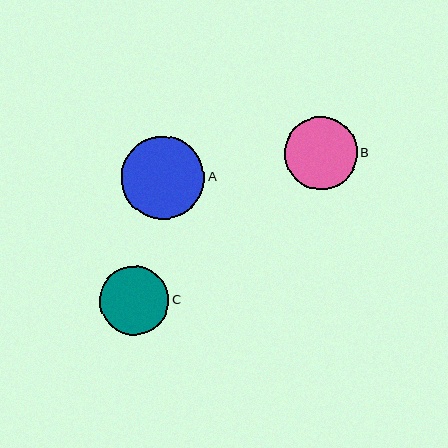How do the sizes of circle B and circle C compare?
Circle B and circle C are approximately the same size.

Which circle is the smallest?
Circle C is the smallest with a size of approximately 69 pixels.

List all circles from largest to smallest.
From largest to smallest: A, B, C.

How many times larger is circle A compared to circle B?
Circle A is approximately 1.1 times the size of circle B.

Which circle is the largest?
Circle A is the largest with a size of approximately 83 pixels.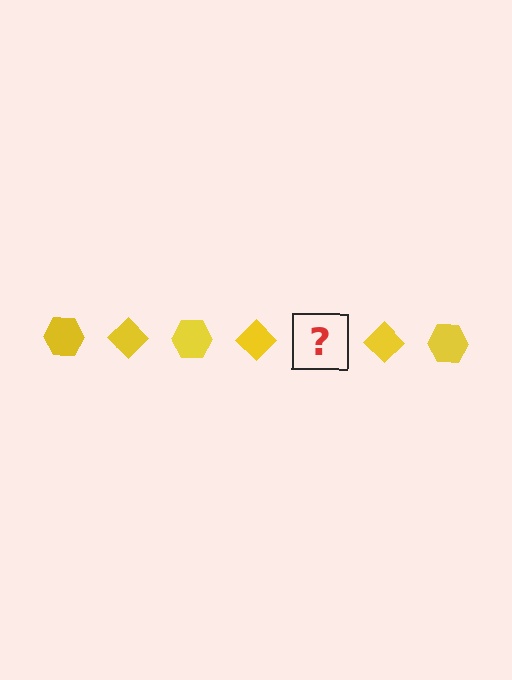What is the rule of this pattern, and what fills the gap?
The rule is that the pattern cycles through hexagon, diamond shapes in yellow. The gap should be filled with a yellow hexagon.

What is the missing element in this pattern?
The missing element is a yellow hexagon.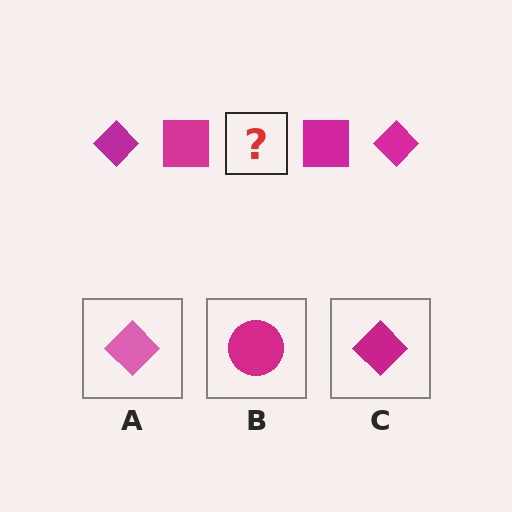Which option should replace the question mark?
Option C.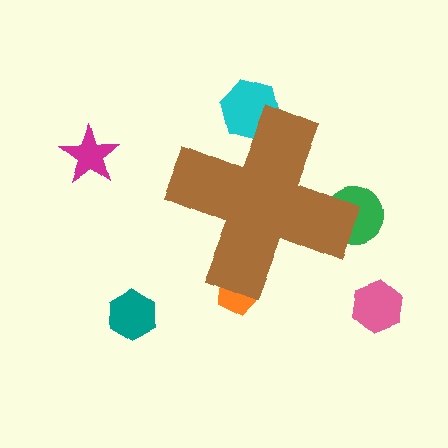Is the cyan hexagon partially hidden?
Yes, the cyan hexagon is partially hidden behind the brown cross.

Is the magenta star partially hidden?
No, the magenta star is fully visible.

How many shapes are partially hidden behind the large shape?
3 shapes are partially hidden.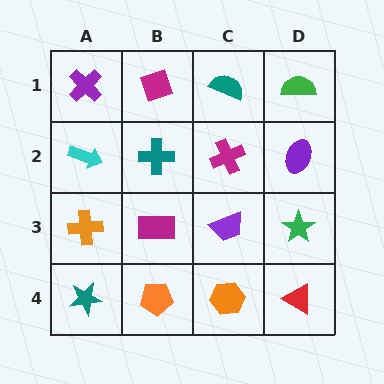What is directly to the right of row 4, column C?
A red triangle.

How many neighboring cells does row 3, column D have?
3.